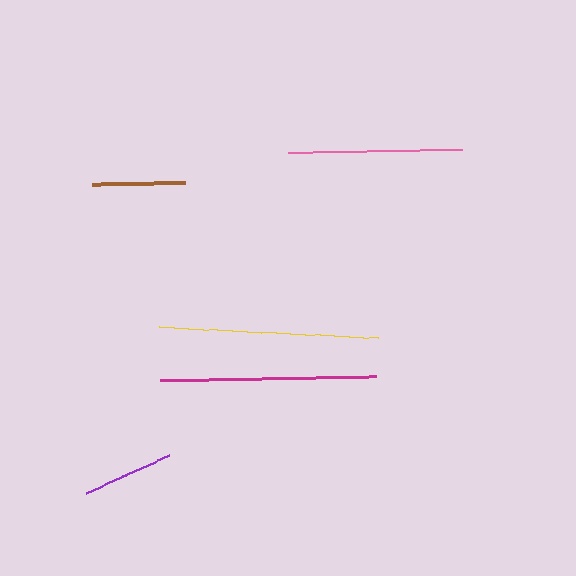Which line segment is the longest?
The yellow line is the longest at approximately 220 pixels.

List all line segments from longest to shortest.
From longest to shortest: yellow, magenta, pink, brown, purple.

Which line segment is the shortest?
The purple line is the shortest at approximately 91 pixels.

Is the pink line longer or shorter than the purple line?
The pink line is longer than the purple line.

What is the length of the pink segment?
The pink segment is approximately 174 pixels long.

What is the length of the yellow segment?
The yellow segment is approximately 220 pixels long.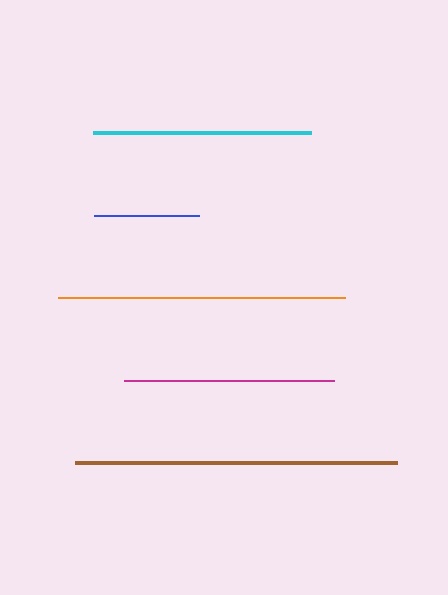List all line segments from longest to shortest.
From longest to shortest: brown, orange, cyan, magenta, blue.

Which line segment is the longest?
The brown line is the longest at approximately 322 pixels.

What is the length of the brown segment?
The brown segment is approximately 322 pixels long.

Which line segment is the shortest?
The blue line is the shortest at approximately 105 pixels.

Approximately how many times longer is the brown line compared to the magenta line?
The brown line is approximately 1.5 times the length of the magenta line.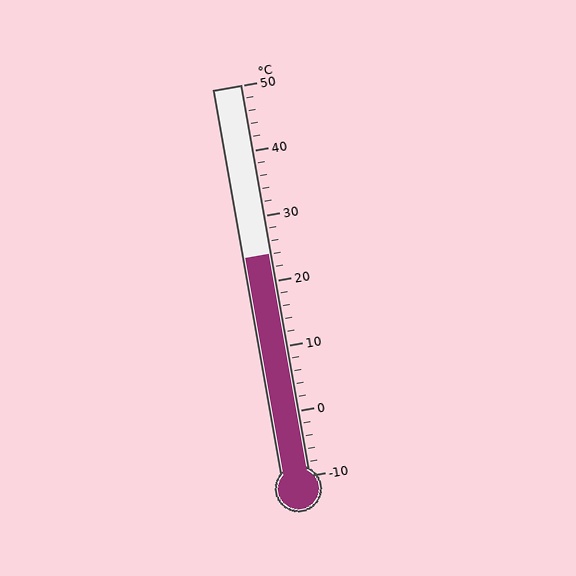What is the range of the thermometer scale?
The thermometer scale ranges from -10°C to 50°C.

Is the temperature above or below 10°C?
The temperature is above 10°C.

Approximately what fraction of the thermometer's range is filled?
The thermometer is filled to approximately 55% of its range.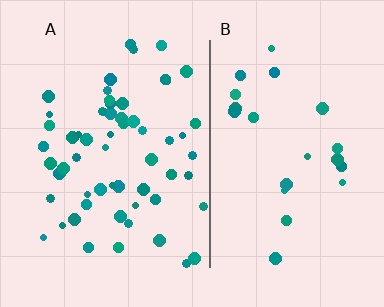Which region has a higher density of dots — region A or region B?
A (the left).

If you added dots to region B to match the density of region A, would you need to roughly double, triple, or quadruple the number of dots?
Approximately triple.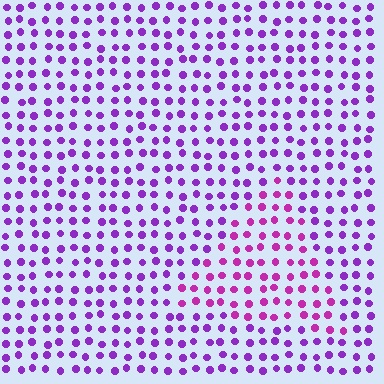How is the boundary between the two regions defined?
The boundary is defined purely by a slight shift in hue (about 29 degrees). Spacing, size, and orientation are identical on both sides.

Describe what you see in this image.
The image is filled with small purple elements in a uniform arrangement. A triangle-shaped region is visible where the elements are tinted to a slightly different hue, forming a subtle color boundary.